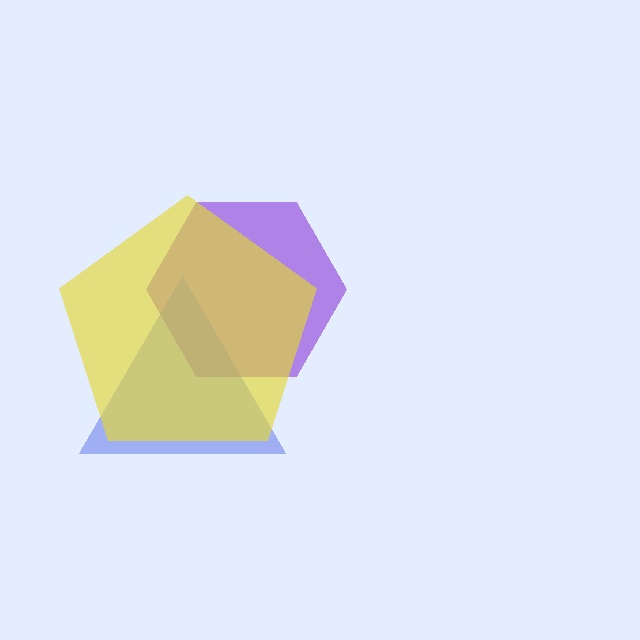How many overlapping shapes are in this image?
There are 3 overlapping shapes in the image.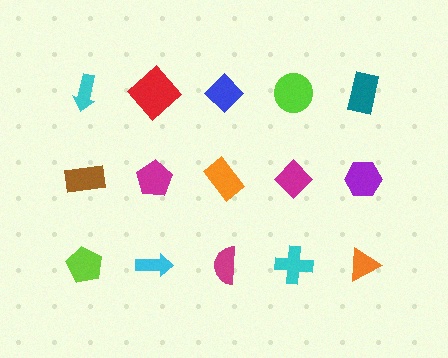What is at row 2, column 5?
A purple hexagon.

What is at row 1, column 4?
A lime circle.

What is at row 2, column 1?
A brown rectangle.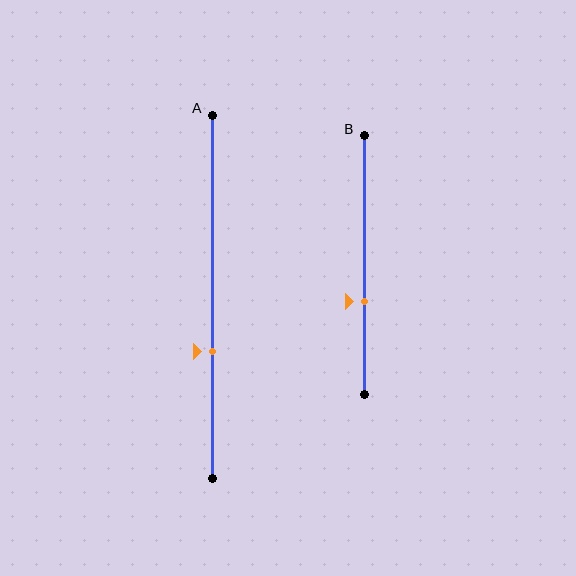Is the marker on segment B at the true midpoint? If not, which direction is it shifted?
No, the marker on segment B is shifted downward by about 14% of the segment length.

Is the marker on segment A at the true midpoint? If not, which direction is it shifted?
No, the marker on segment A is shifted downward by about 15% of the segment length.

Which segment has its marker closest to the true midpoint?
Segment B has its marker closest to the true midpoint.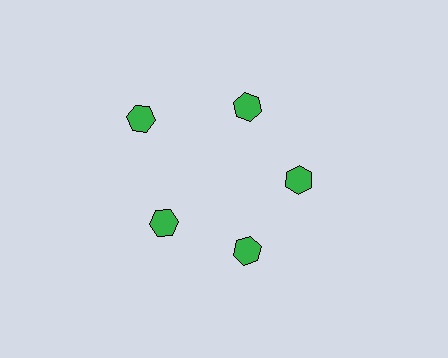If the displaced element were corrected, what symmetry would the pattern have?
It would have 5-fold rotational symmetry — the pattern would map onto itself every 72 degrees.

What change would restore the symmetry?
The symmetry would be restored by moving it inward, back onto the ring so that all 5 hexagons sit at equal angles and equal distance from the center.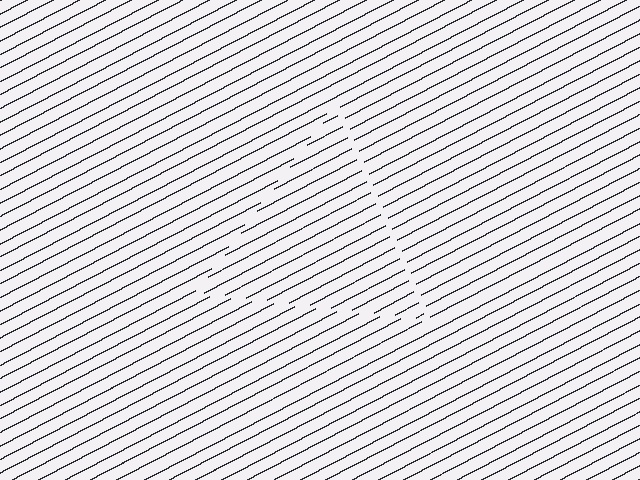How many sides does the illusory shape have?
3 sides — the line-ends trace a triangle.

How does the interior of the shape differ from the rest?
The interior of the shape contains the same grating, shifted by half a period — the contour is defined by the phase discontinuity where line-ends from the inner and outer gratings abut.